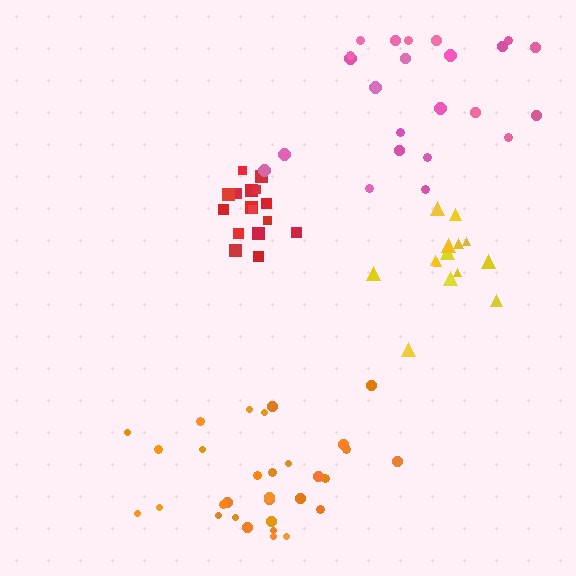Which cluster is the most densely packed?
Red.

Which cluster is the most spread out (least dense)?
Pink.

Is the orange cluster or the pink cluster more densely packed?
Orange.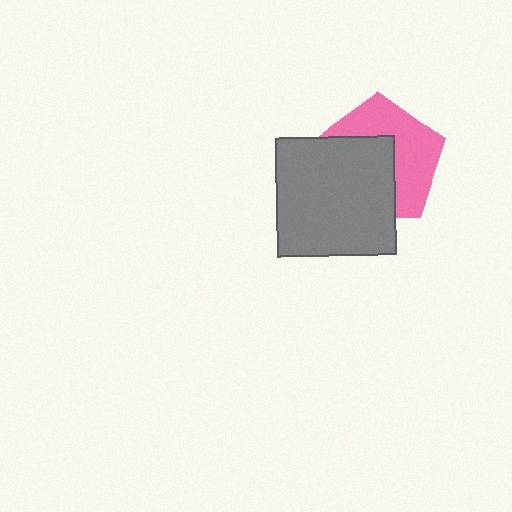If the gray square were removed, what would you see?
You would see the complete pink pentagon.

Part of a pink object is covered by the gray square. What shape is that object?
It is a pentagon.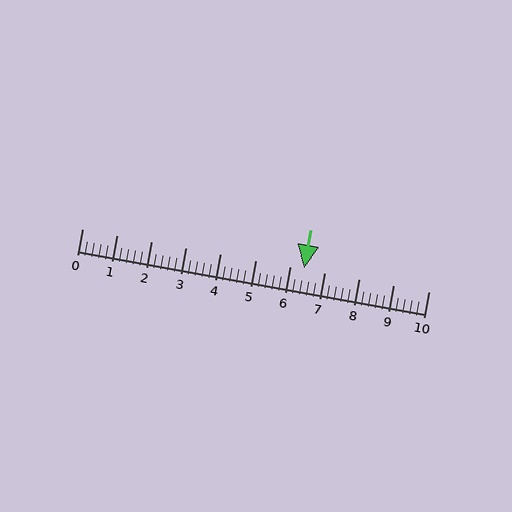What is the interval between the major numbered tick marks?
The major tick marks are spaced 1 units apart.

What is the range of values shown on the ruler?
The ruler shows values from 0 to 10.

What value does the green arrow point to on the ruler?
The green arrow points to approximately 6.4.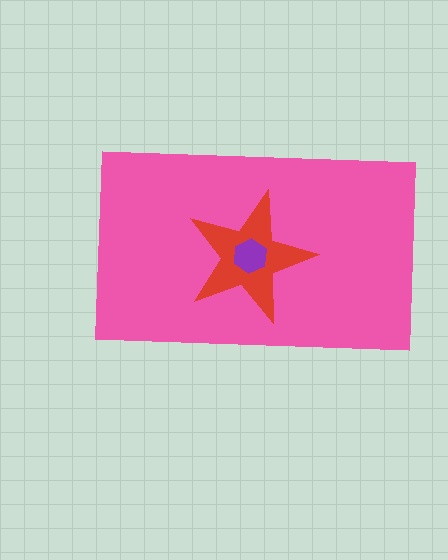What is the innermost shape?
The purple hexagon.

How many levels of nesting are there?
3.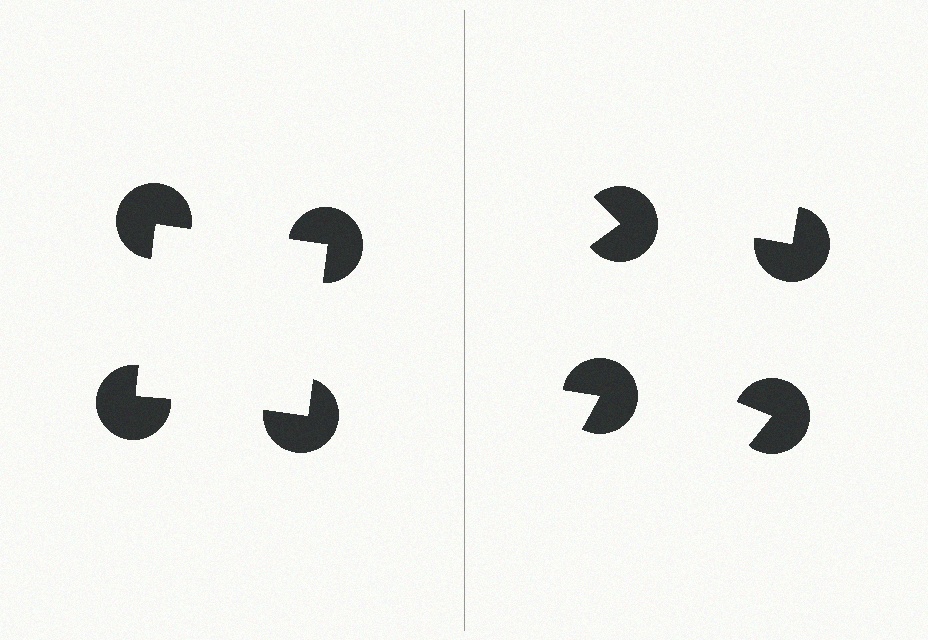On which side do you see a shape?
An illusory square appears on the left side. On the right side the wedge cuts are rotated, so no coherent shape forms.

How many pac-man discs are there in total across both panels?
8 — 4 on each side.